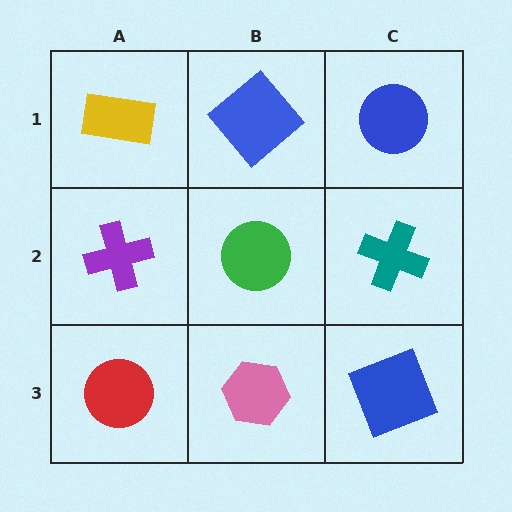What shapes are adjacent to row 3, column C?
A teal cross (row 2, column C), a pink hexagon (row 3, column B).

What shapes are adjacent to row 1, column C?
A teal cross (row 2, column C), a blue diamond (row 1, column B).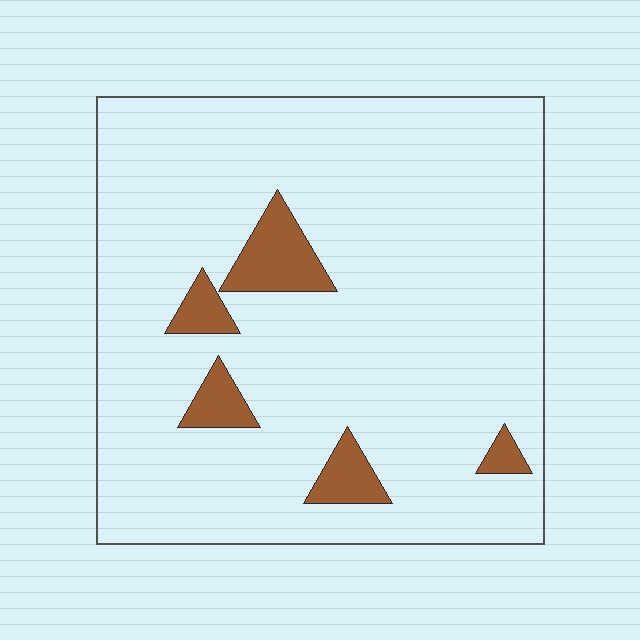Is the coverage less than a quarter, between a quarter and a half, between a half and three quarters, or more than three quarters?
Less than a quarter.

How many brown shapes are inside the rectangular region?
5.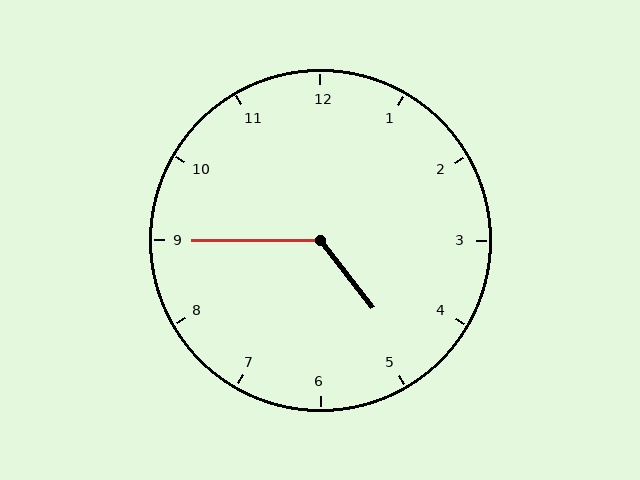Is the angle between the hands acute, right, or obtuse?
It is obtuse.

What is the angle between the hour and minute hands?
Approximately 128 degrees.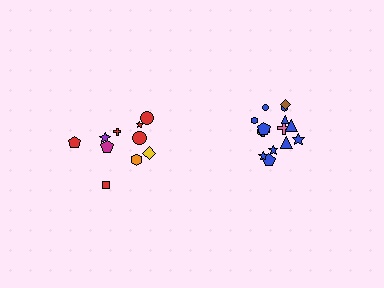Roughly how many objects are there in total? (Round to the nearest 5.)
Roughly 25 objects in total.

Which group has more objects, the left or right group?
The right group.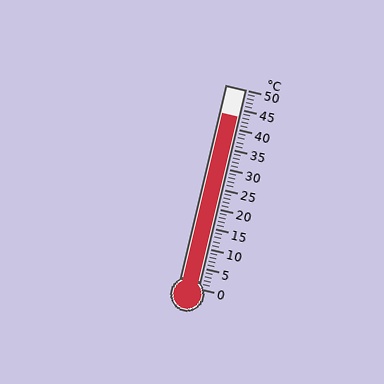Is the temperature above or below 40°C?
The temperature is above 40°C.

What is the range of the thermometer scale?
The thermometer scale ranges from 0°C to 50°C.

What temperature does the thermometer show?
The thermometer shows approximately 43°C.